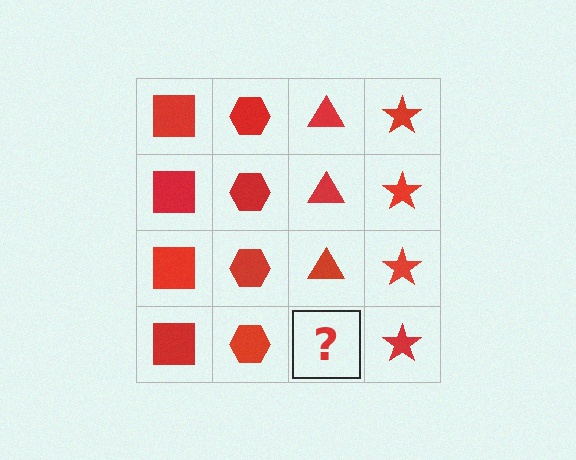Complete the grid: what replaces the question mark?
The question mark should be replaced with a red triangle.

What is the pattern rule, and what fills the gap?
The rule is that each column has a consistent shape. The gap should be filled with a red triangle.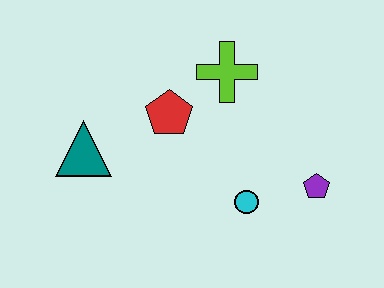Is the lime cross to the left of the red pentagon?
No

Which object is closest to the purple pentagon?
The cyan circle is closest to the purple pentagon.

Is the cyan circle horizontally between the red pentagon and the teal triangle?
No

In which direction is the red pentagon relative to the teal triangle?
The red pentagon is to the right of the teal triangle.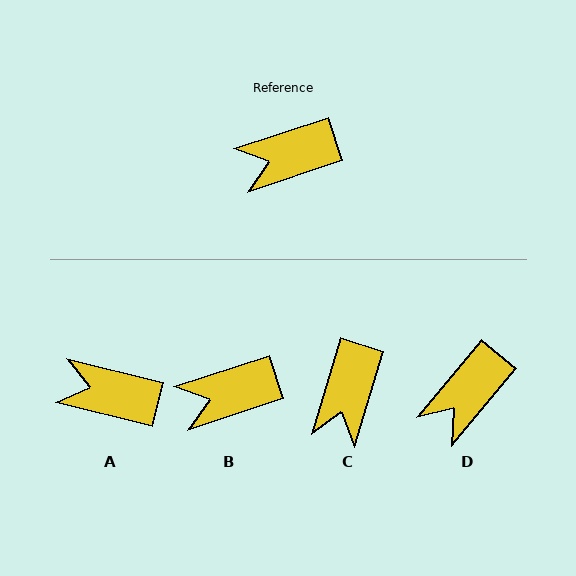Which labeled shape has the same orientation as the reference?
B.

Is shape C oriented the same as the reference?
No, it is off by about 55 degrees.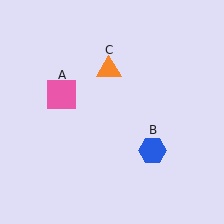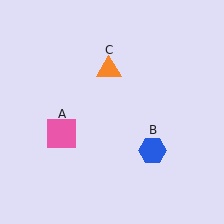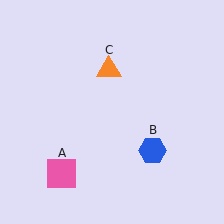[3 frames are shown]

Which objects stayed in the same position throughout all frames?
Blue hexagon (object B) and orange triangle (object C) remained stationary.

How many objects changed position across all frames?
1 object changed position: pink square (object A).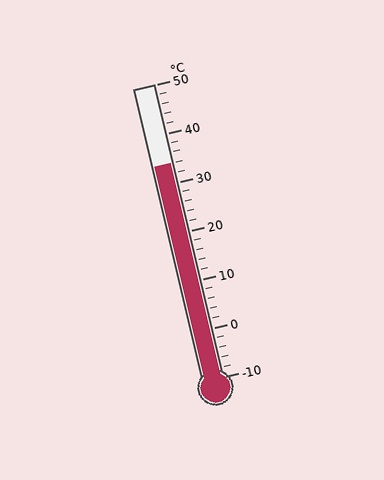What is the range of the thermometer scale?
The thermometer scale ranges from -10°C to 50°C.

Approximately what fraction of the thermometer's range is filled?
The thermometer is filled to approximately 75% of its range.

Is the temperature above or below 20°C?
The temperature is above 20°C.